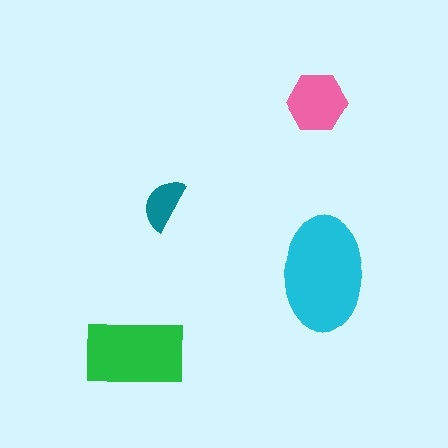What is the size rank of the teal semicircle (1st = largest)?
4th.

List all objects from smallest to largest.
The teal semicircle, the pink hexagon, the green rectangle, the cyan ellipse.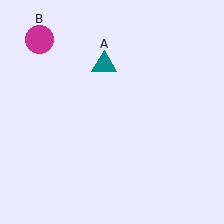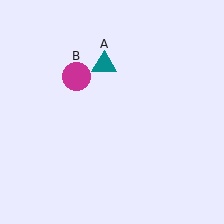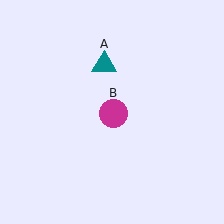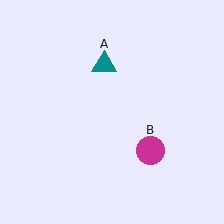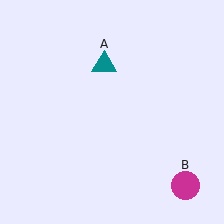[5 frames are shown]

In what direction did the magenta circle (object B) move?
The magenta circle (object B) moved down and to the right.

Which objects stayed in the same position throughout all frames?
Teal triangle (object A) remained stationary.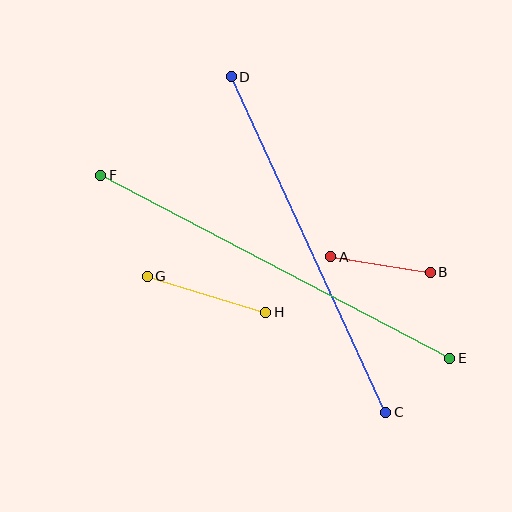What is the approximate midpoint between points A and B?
The midpoint is at approximately (381, 265) pixels.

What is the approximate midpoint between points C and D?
The midpoint is at approximately (309, 244) pixels.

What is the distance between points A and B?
The distance is approximately 101 pixels.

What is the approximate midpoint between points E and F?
The midpoint is at approximately (275, 267) pixels.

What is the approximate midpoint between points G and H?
The midpoint is at approximately (207, 294) pixels.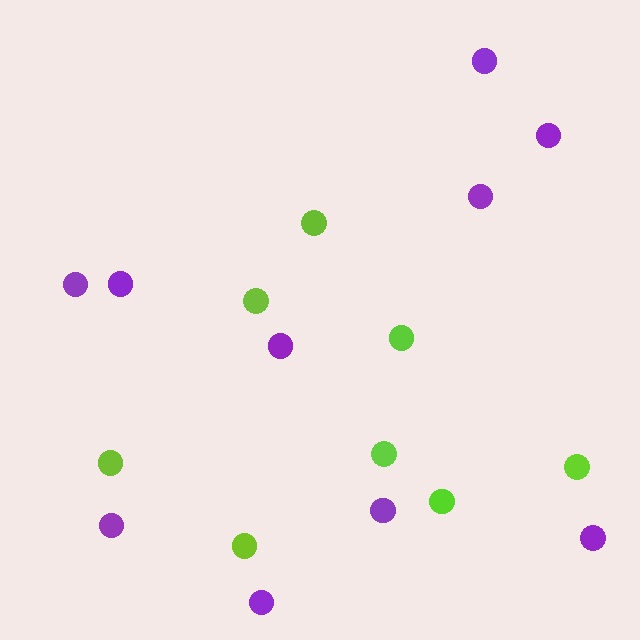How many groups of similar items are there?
There are 2 groups: one group of purple circles (10) and one group of lime circles (8).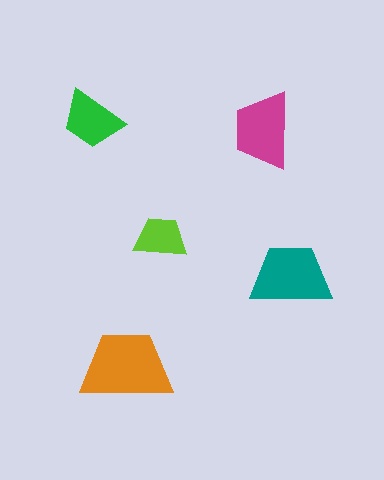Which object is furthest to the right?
The teal trapezoid is rightmost.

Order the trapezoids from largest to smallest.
the orange one, the teal one, the magenta one, the green one, the lime one.